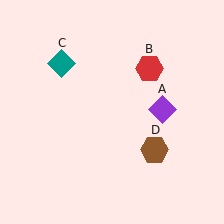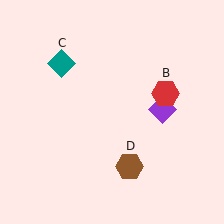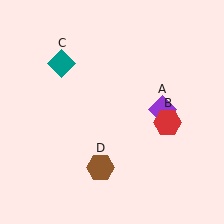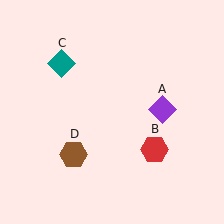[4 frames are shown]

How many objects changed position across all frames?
2 objects changed position: red hexagon (object B), brown hexagon (object D).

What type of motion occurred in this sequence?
The red hexagon (object B), brown hexagon (object D) rotated clockwise around the center of the scene.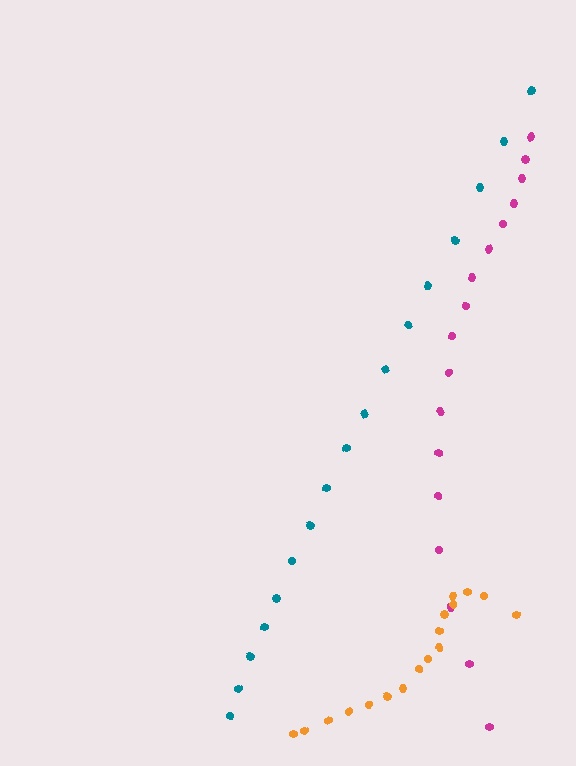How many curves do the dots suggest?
There are 3 distinct paths.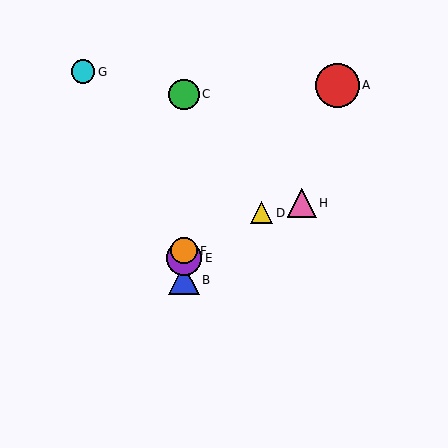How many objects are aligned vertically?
4 objects (B, C, E, F) are aligned vertically.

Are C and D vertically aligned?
No, C is at x≈184 and D is at x≈262.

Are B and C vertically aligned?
Yes, both are at x≈184.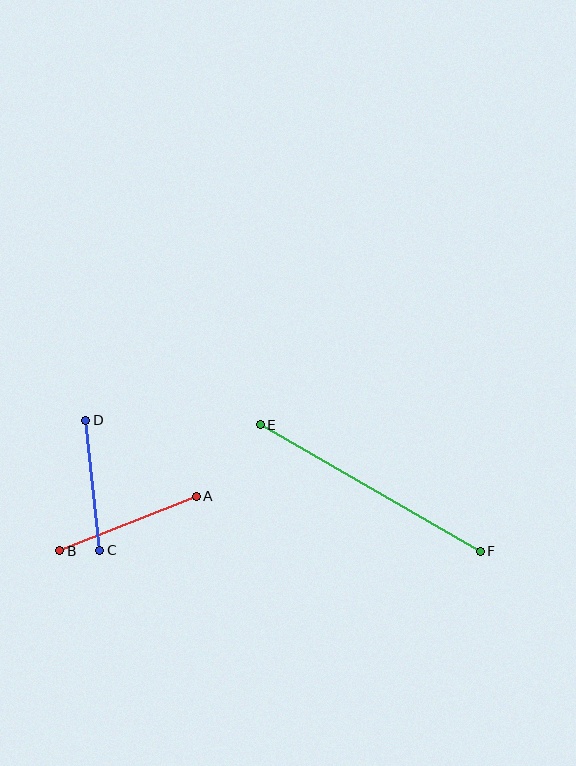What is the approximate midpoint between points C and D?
The midpoint is at approximately (93, 485) pixels.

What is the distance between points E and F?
The distance is approximately 254 pixels.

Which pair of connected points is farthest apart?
Points E and F are farthest apart.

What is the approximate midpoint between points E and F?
The midpoint is at approximately (370, 488) pixels.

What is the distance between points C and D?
The distance is approximately 131 pixels.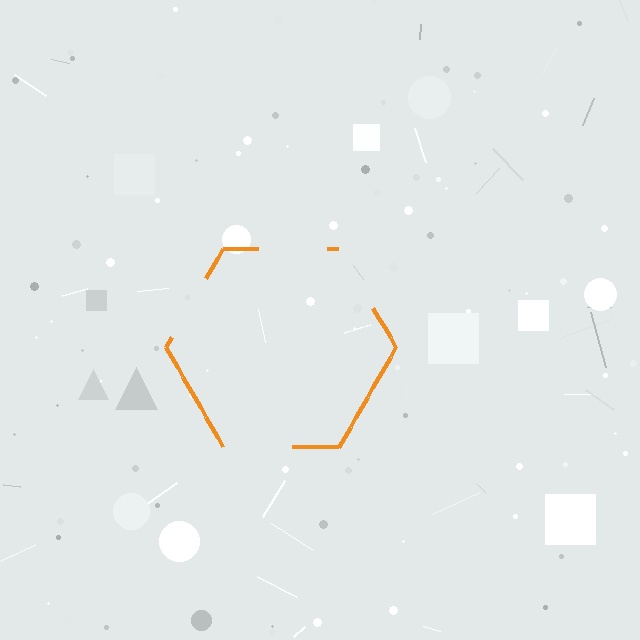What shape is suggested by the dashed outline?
The dashed outline suggests a hexagon.